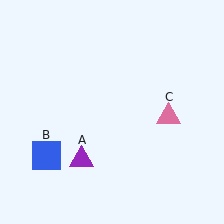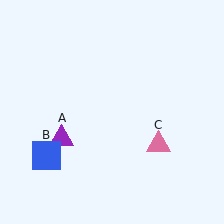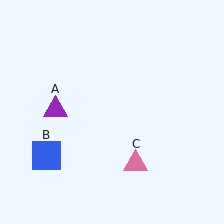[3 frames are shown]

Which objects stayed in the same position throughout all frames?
Blue square (object B) remained stationary.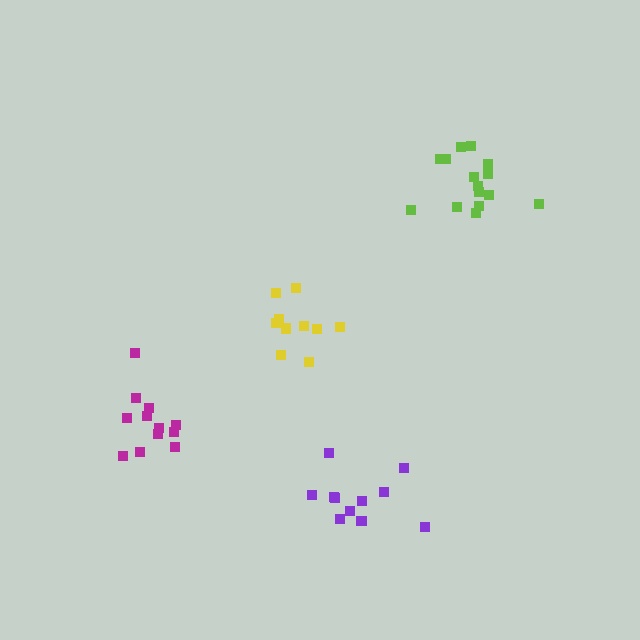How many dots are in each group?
Group 1: 11 dots, Group 2: 10 dots, Group 3: 12 dots, Group 4: 15 dots (48 total).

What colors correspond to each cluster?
The clusters are colored: purple, yellow, magenta, lime.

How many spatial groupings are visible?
There are 4 spatial groupings.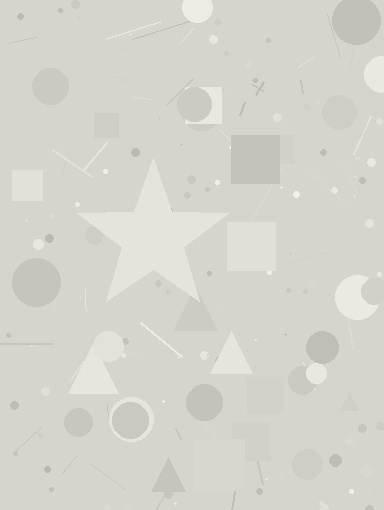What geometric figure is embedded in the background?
A star is embedded in the background.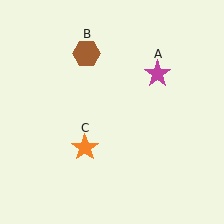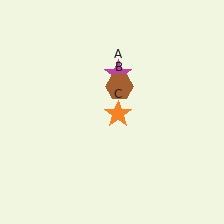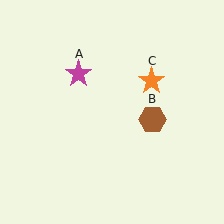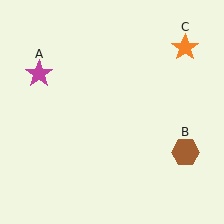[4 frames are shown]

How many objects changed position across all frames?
3 objects changed position: magenta star (object A), brown hexagon (object B), orange star (object C).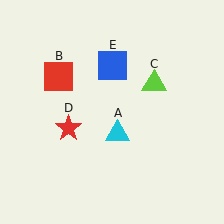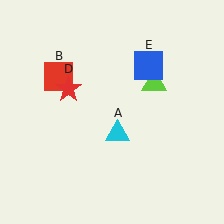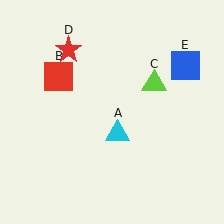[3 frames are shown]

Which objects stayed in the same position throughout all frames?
Cyan triangle (object A) and red square (object B) and lime triangle (object C) remained stationary.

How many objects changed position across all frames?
2 objects changed position: red star (object D), blue square (object E).